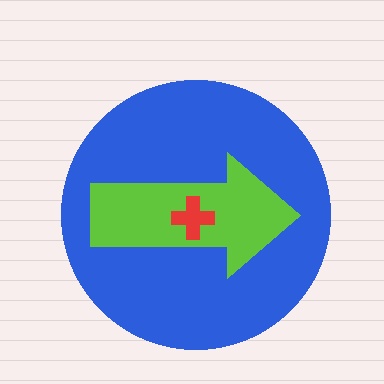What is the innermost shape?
The red cross.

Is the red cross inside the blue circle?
Yes.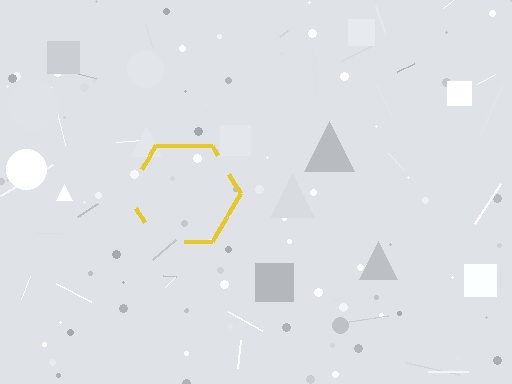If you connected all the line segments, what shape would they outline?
They would outline a hexagon.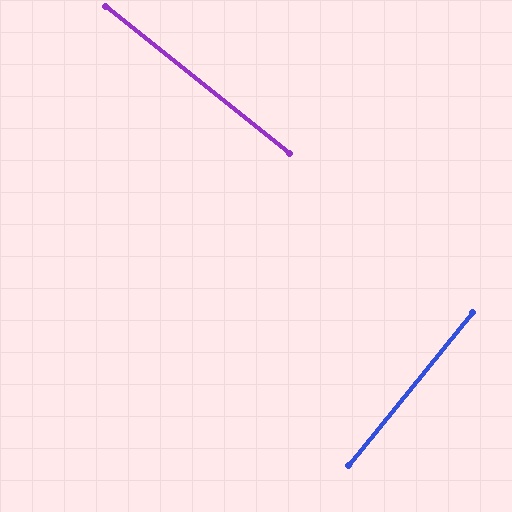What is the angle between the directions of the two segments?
Approximately 90 degrees.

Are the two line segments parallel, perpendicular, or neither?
Perpendicular — they meet at approximately 90°.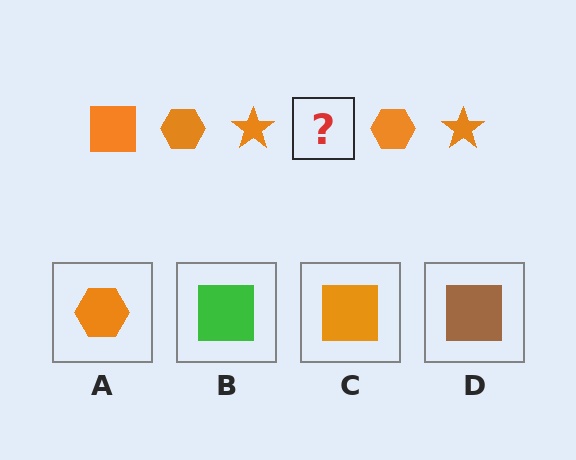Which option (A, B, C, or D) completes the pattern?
C.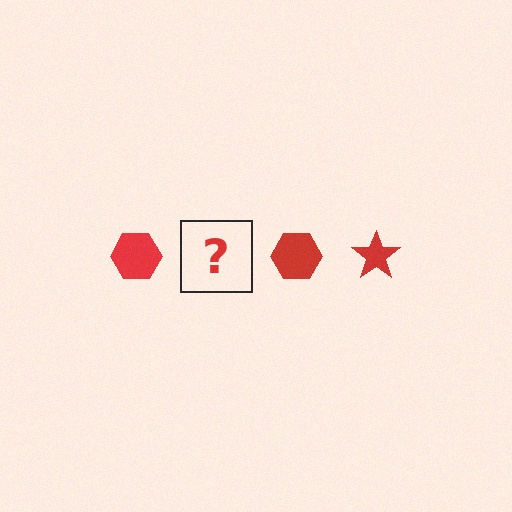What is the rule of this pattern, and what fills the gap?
The rule is that the pattern cycles through hexagon, star shapes in red. The gap should be filled with a red star.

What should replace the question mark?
The question mark should be replaced with a red star.